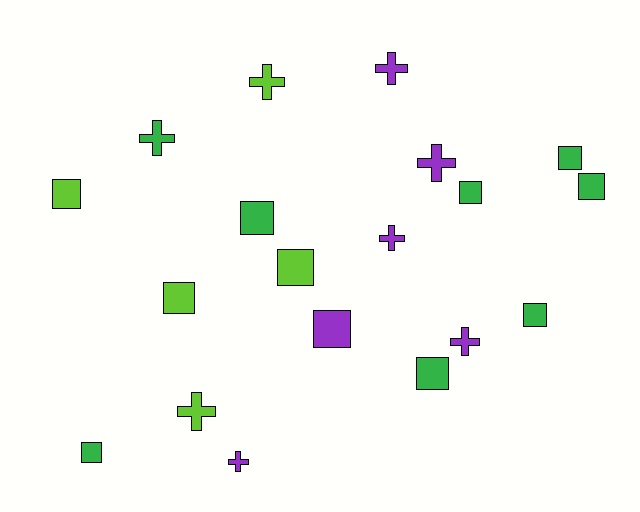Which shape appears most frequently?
Square, with 11 objects.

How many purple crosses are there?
There are 5 purple crosses.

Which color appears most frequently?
Green, with 8 objects.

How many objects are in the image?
There are 19 objects.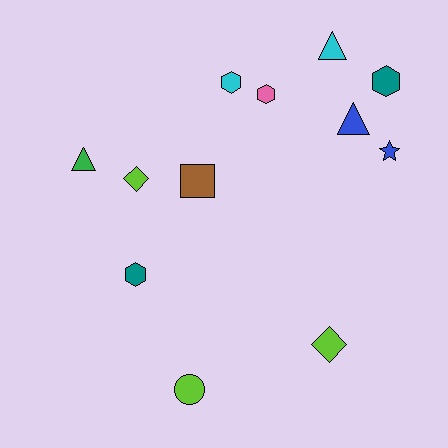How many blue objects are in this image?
There are 2 blue objects.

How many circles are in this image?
There is 1 circle.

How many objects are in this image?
There are 12 objects.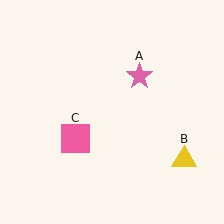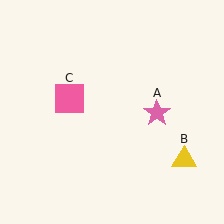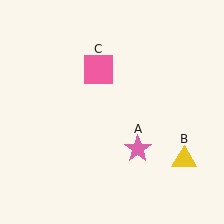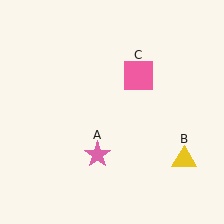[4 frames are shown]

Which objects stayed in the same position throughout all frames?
Yellow triangle (object B) remained stationary.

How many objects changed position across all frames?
2 objects changed position: pink star (object A), pink square (object C).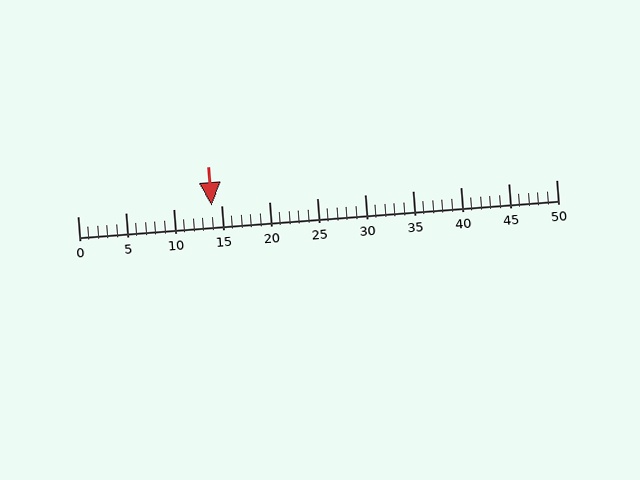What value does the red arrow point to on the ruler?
The red arrow points to approximately 14.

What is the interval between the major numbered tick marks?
The major tick marks are spaced 5 units apart.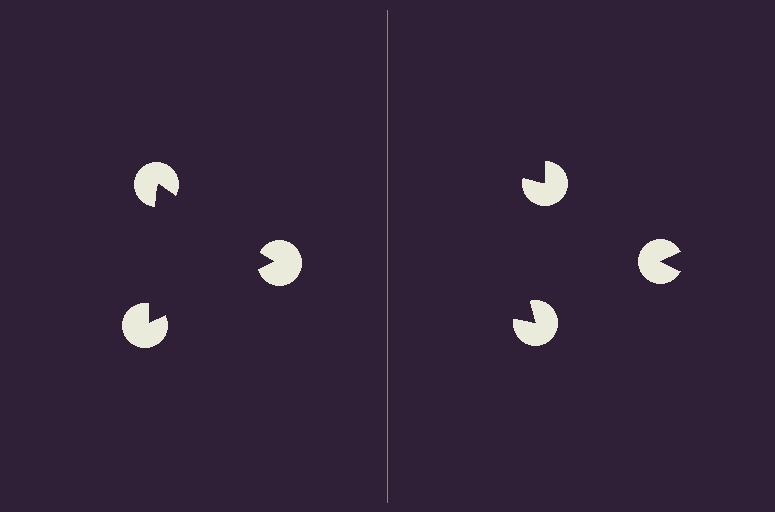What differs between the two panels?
The pac-man discs are positioned identically on both sides; only the wedge orientations differ. On the left they align to a triangle; on the right they are misaligned.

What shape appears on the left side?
An illusory triangle.